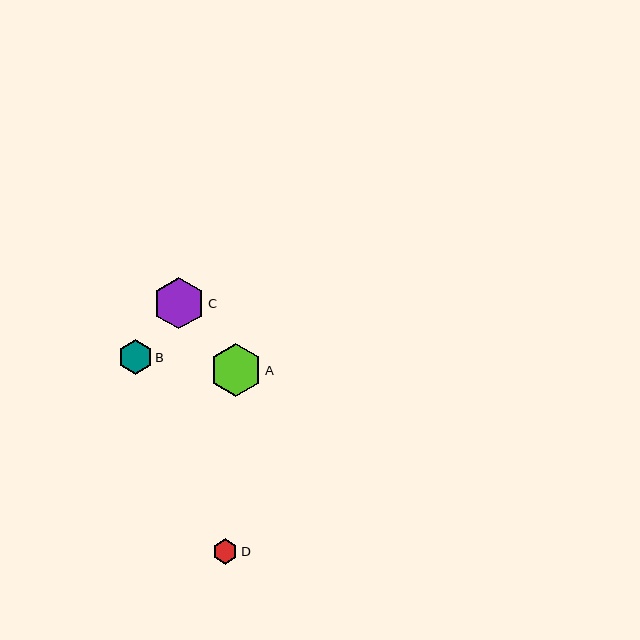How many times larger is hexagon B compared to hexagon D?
Hexagon B is approximately 1.4 times the size of hexagon D.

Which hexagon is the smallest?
Hexagon D is the smallest with a size of approximately 25 pixels.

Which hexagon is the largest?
Hexagon A is the largest with a size of approximately 53 pixels.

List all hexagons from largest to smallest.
From largest to smallest: A, C, B, D.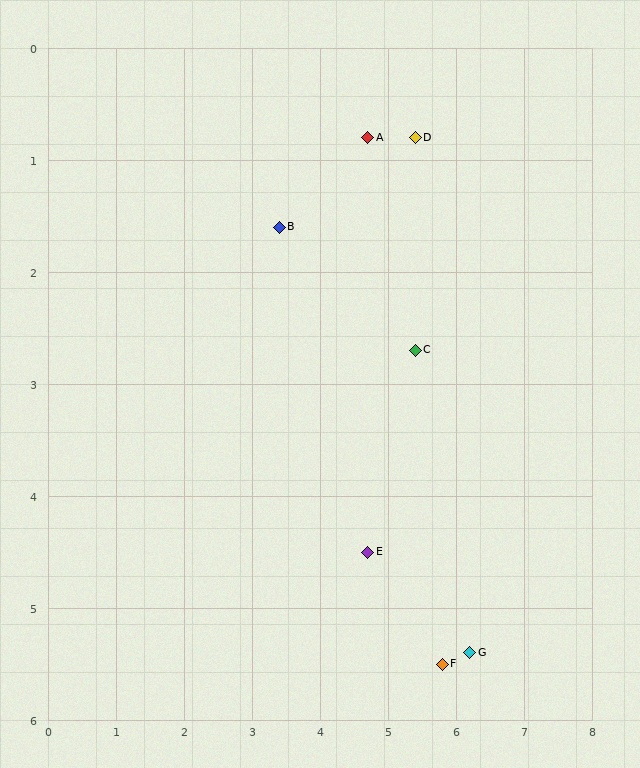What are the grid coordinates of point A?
Point A is at approximately (4.7, 0.8).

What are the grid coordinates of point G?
Point G is at approximately (6.2, 5.4).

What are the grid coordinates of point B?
Point B is at approximately (3.4, 1.6).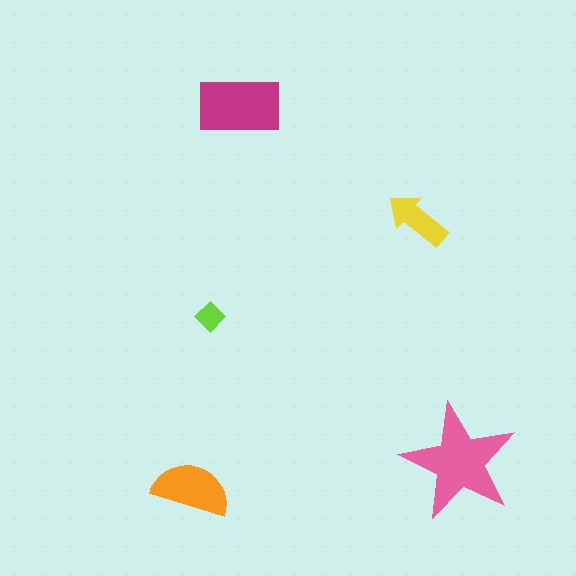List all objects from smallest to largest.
The lime diamond, the yellow arrow, the orange semicircle, the magenta rectangle, the pink star.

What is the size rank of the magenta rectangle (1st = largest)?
2nd.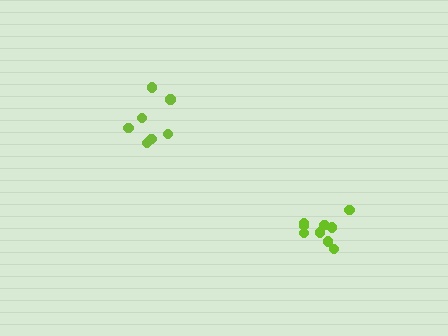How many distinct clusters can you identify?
There are 2 distinct clusters.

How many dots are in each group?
Group 1: 9 dots, Group 2: 7 dots (16 total).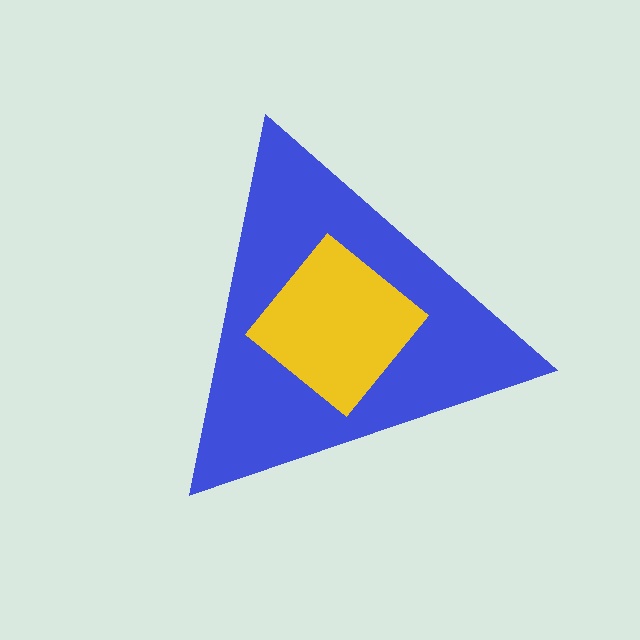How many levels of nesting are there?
2.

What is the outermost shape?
The blue triangle.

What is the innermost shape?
The yellow diamond.